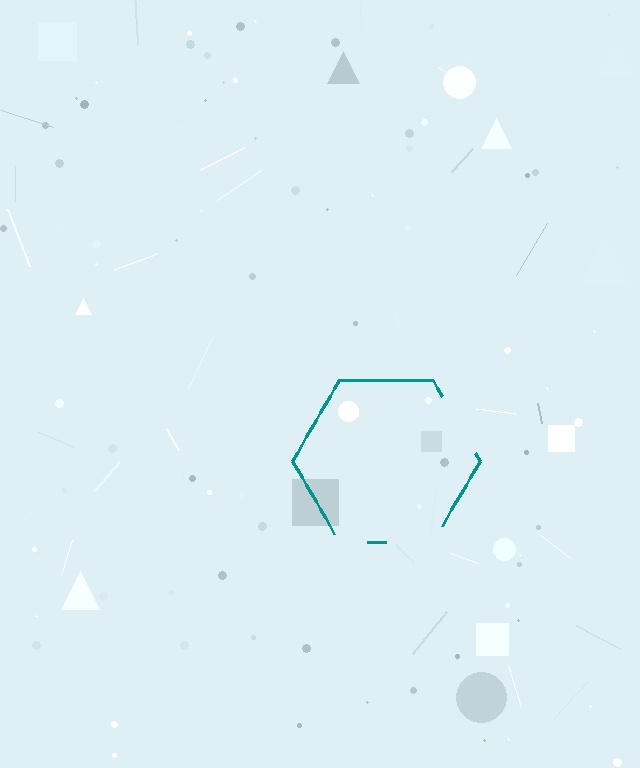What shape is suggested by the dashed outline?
The dashed outline suggests a hexagon.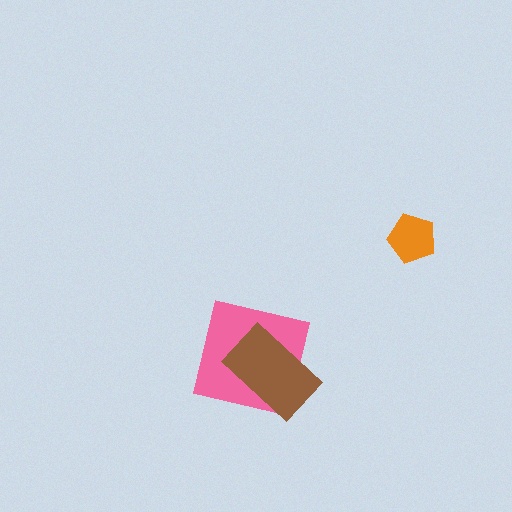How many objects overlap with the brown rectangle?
1 object overlaps with the brown rectangle.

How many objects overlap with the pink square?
1 object overlaps with the pink square.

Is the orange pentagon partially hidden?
No, no other shape covers it.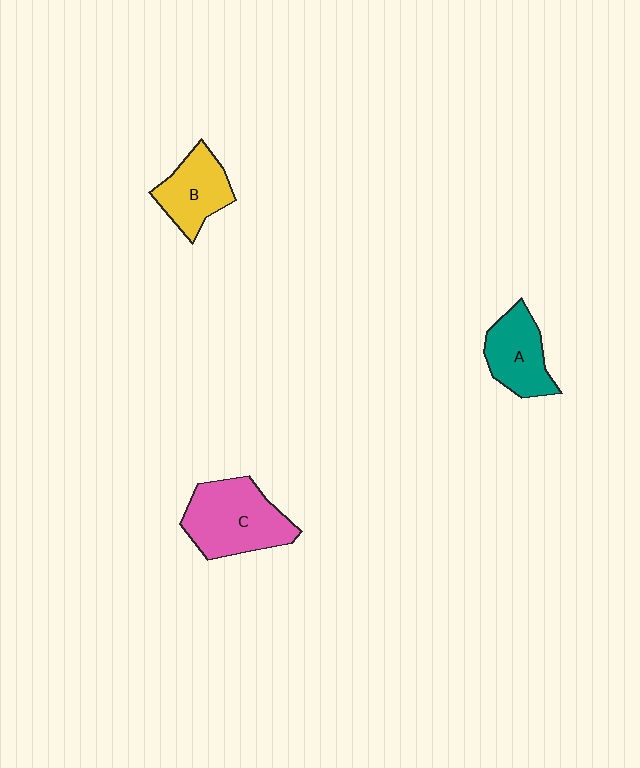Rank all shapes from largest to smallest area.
From largest to smallest: C (pink), A (teal), B (yellow).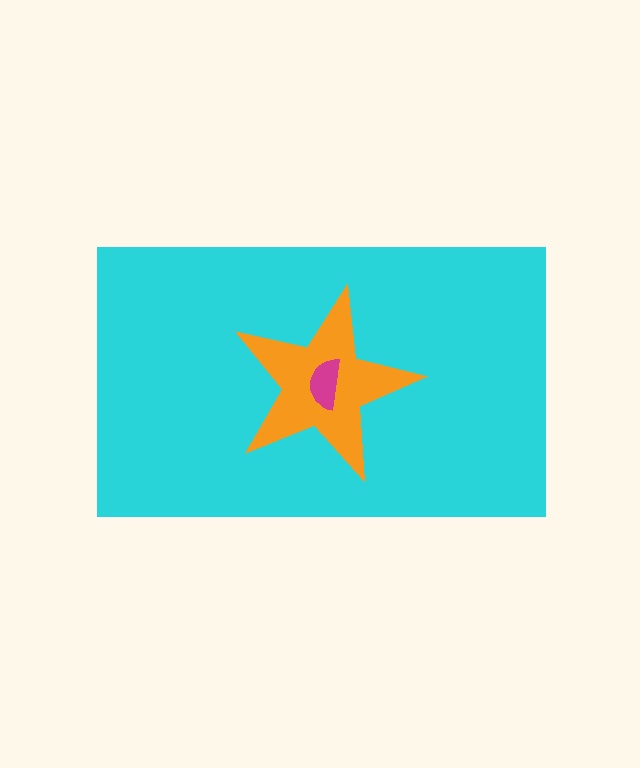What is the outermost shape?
The cyan rectangle.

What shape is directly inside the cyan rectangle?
The orange star.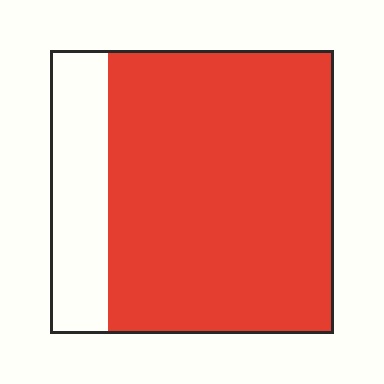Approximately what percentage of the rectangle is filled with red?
Approximately 80%.